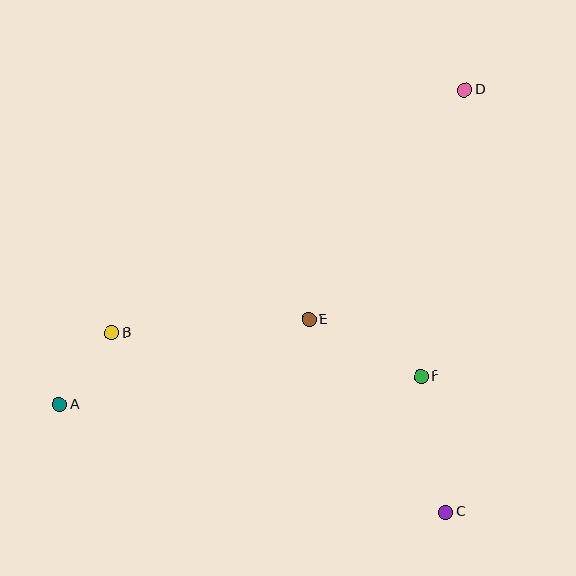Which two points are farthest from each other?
Points A and D are farthest from each other.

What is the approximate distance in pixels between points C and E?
The distance between C and E is approximately 236 pixels.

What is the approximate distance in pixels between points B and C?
The distance between B and C is approximately 379 pixels.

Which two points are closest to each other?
Points A and B are closest to each other.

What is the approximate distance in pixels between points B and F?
The distance between B and F is approximately 312 pixels.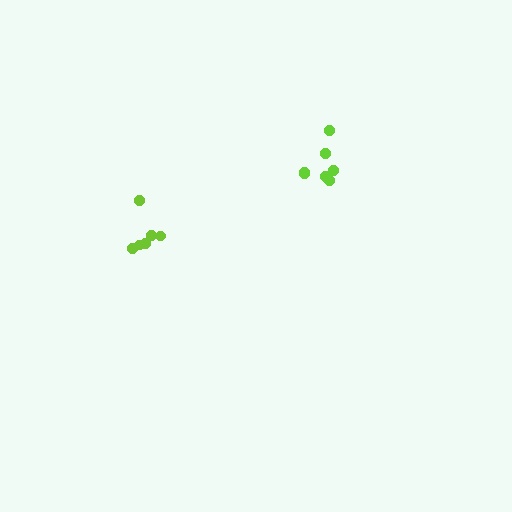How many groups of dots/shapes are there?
There are 2 groups.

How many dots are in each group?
Group 1: 6 dots, Group 2: 7 dots (13 total).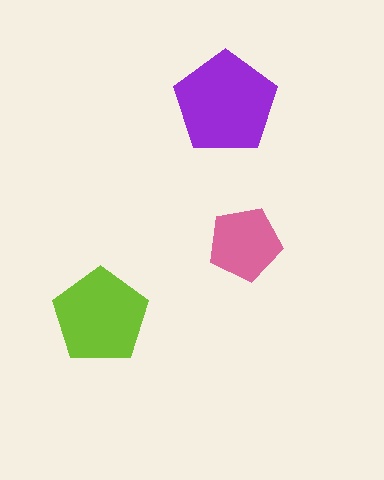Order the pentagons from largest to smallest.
the purple one, the lime one, the pink one.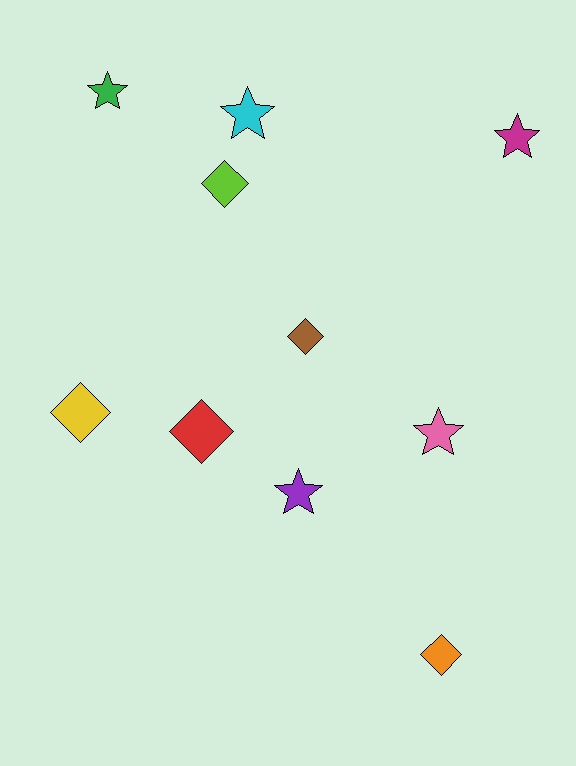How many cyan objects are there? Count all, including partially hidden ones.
There is 1 cyan object.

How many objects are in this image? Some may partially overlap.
There are 10 objects.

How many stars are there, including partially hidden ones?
There are 5 stars.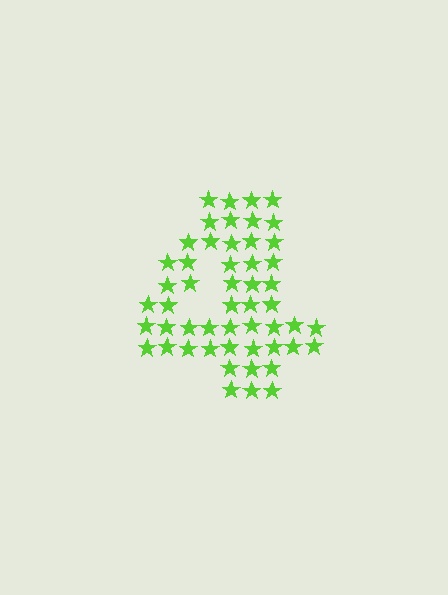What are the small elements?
The small elements are stars.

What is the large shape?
The large shape is the digit 4.